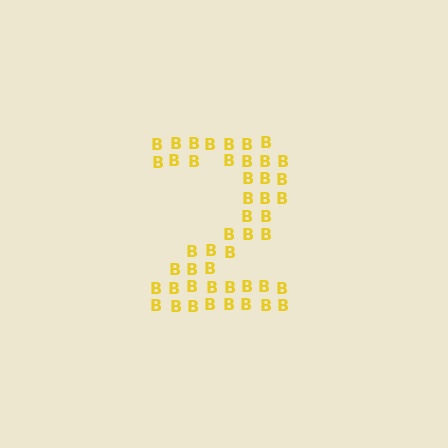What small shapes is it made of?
It is made of small letter B's.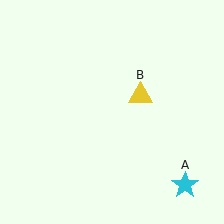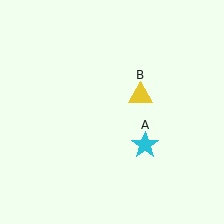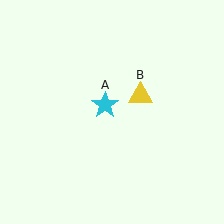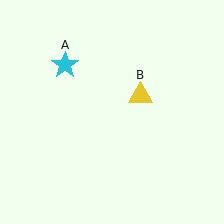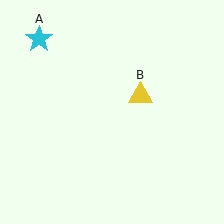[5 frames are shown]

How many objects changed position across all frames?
1 object changed position: cyan star (object A).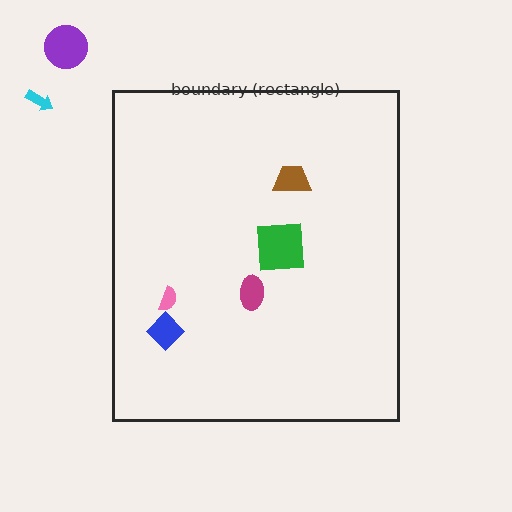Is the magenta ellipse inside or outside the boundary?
Inside.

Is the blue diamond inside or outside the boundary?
Inside.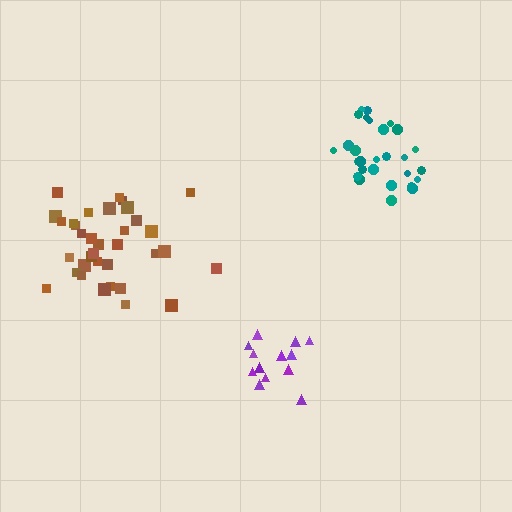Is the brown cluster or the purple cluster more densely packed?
Brown.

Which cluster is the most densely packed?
Teal.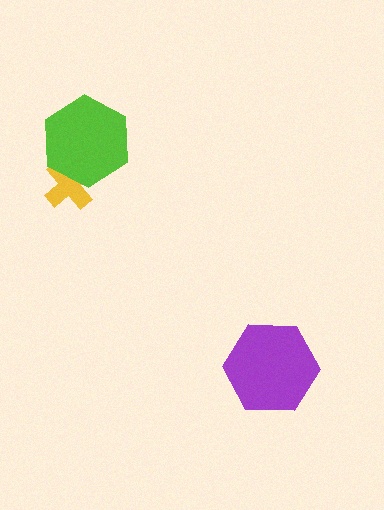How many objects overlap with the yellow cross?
1 object overlaps with the yellow cross.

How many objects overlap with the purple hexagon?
0 objects overlap with the purple hexagon.